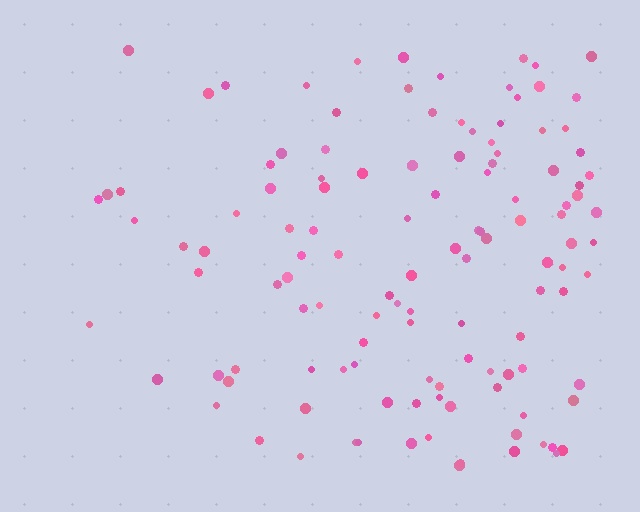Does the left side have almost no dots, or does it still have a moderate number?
Still a moderate number, just noticeably fewer than the right.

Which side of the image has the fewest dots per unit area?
The left.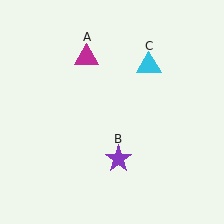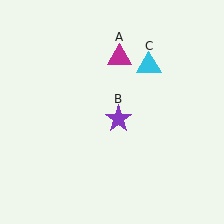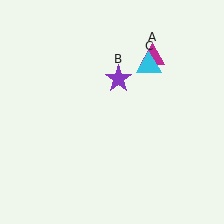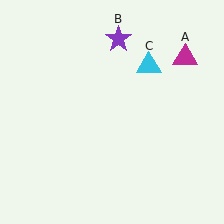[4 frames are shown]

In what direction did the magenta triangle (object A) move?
The magenta triangle (object A) moved right.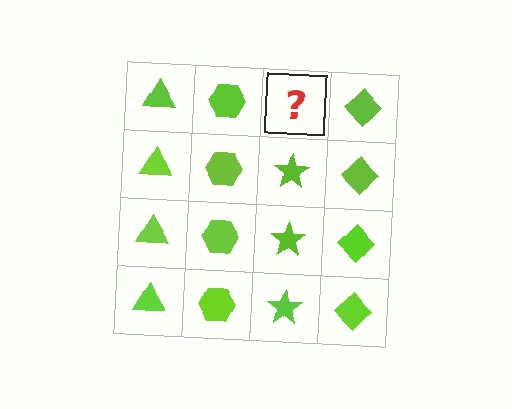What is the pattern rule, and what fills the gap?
The rule is that each column has a consistent shape. The gap should be filled with a lime star.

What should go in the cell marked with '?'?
The missing cell should contain a lime star.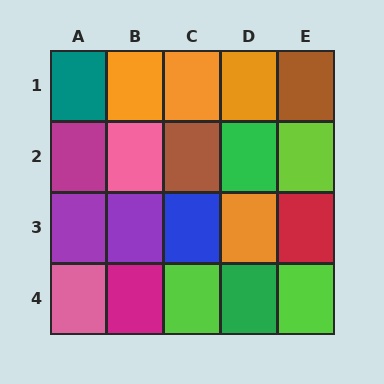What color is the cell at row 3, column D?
Orange.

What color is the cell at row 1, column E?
Brown.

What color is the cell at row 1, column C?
Orange.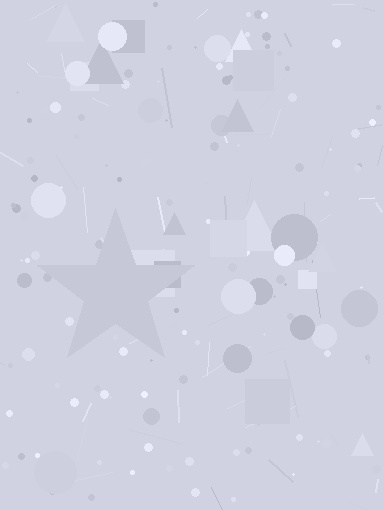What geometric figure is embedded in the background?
A star is embedded in the background.